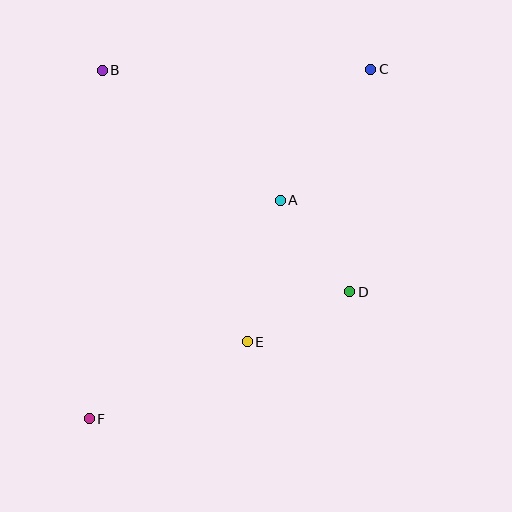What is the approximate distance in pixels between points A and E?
The distance between A and E is approximately 145 pixels.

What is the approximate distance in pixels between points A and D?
The distance between A and D is approximately 115 pixels.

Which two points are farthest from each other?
Points C and F are farthest from each other.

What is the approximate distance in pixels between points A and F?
The distance between A and F is approximately 290 pixels.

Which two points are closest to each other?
Points D and E are closest to each other.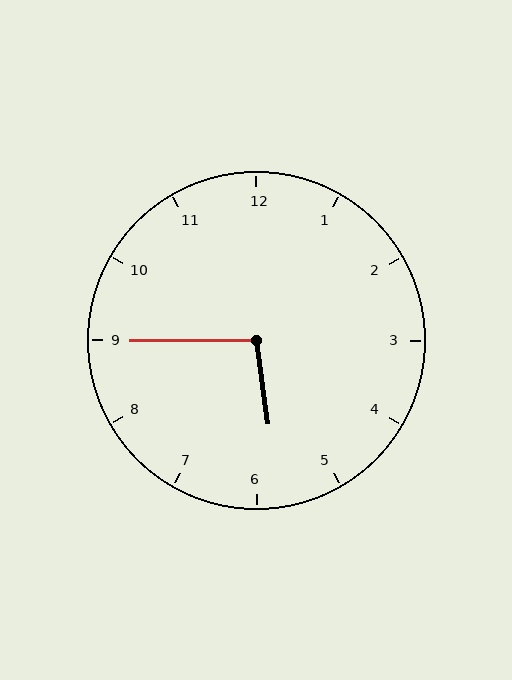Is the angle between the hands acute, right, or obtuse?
It is obtuse.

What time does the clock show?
5:45.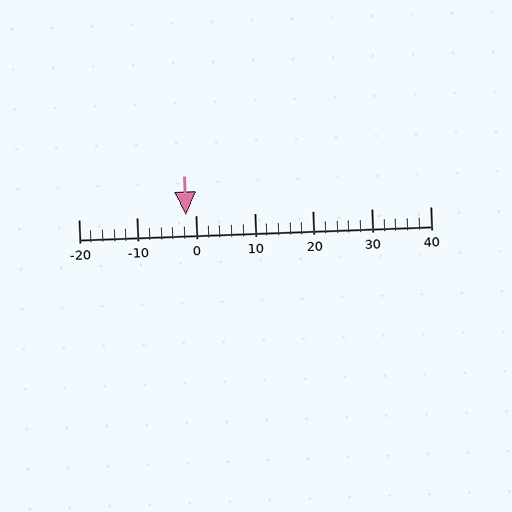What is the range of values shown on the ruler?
The ruler shows values from -20 to 40.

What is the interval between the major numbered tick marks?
The major tick marks are spaced 10 units apart.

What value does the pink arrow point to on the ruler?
The pink arrow points to approximately -2.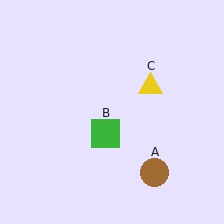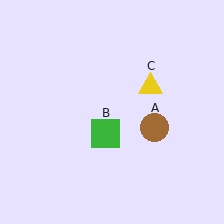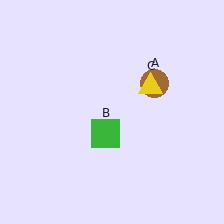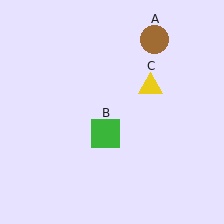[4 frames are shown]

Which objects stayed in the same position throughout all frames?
Green square (object B) and yellow triangle (object C) remained stationary.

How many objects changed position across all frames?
1 object changed position: brown circle (object A).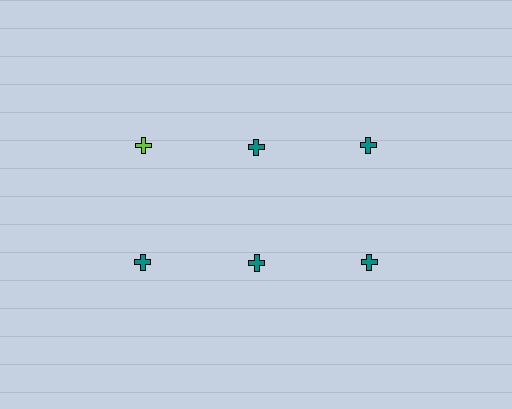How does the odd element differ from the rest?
It has a different color: lime instead of teal.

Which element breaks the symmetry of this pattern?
The lime cross in the top row, leftmost column breaks the symmetry. All other shapes are teal crosses.